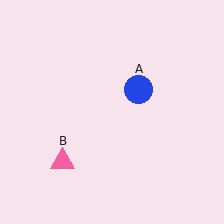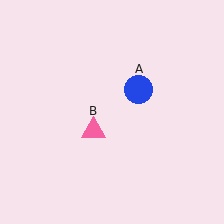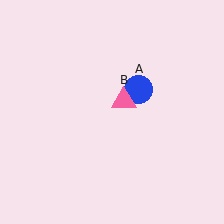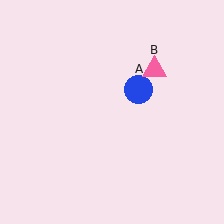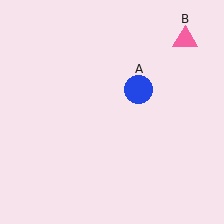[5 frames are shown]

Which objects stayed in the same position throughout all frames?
Blue circle (object A) remained stationary.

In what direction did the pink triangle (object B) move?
The pink triangle (object B) moved up and to the right.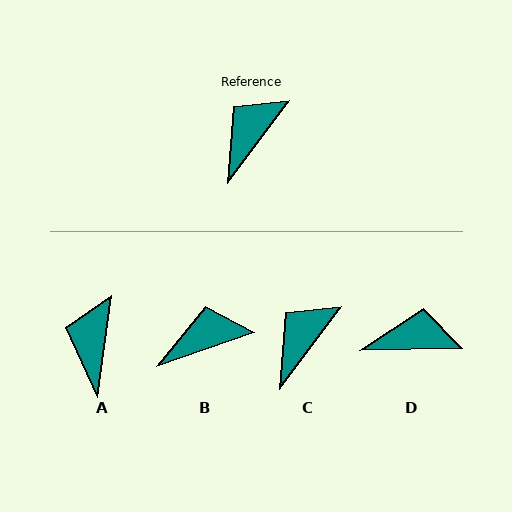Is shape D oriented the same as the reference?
No, it is off by about 52 degrees.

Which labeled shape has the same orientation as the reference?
C.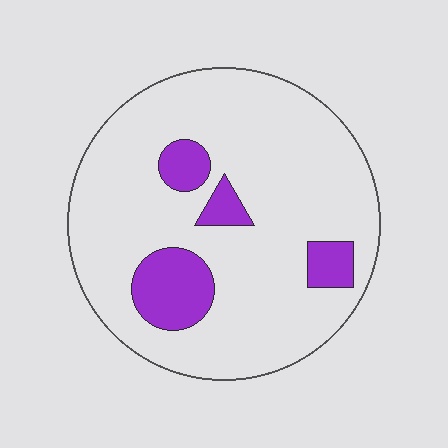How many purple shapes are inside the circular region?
4.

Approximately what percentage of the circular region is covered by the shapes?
Approximately 15%.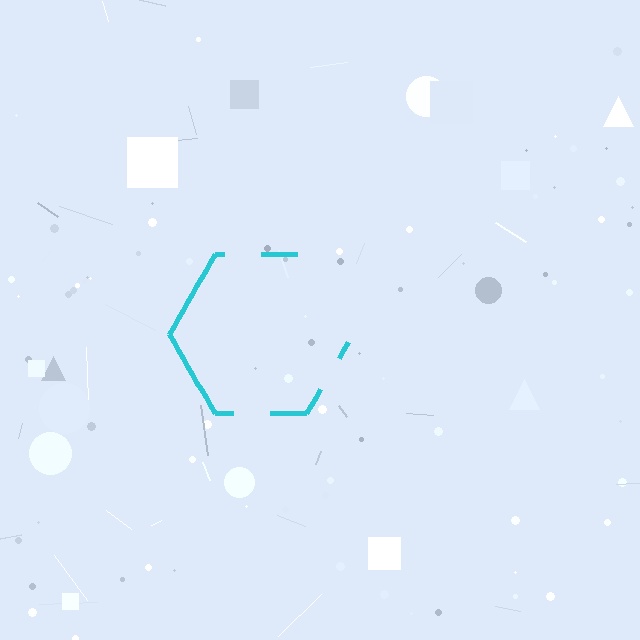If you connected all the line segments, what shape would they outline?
They would outline a hexagon.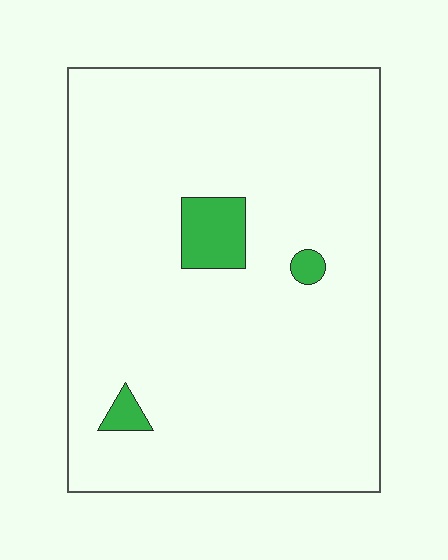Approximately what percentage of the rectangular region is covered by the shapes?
Approximately 5%.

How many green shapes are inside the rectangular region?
3.